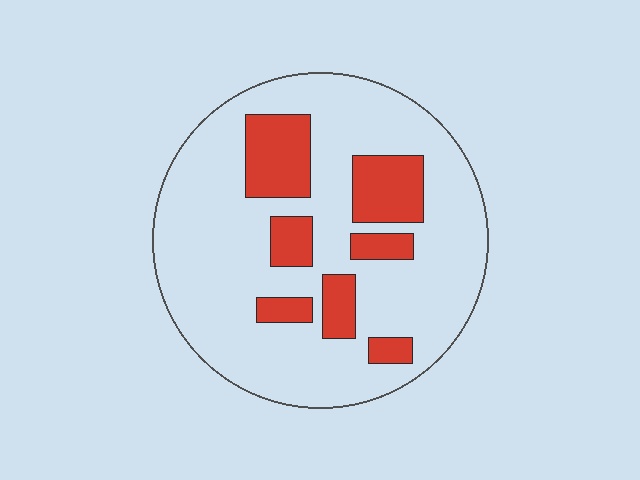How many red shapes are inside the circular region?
7.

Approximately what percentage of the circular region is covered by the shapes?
Approximately 20%.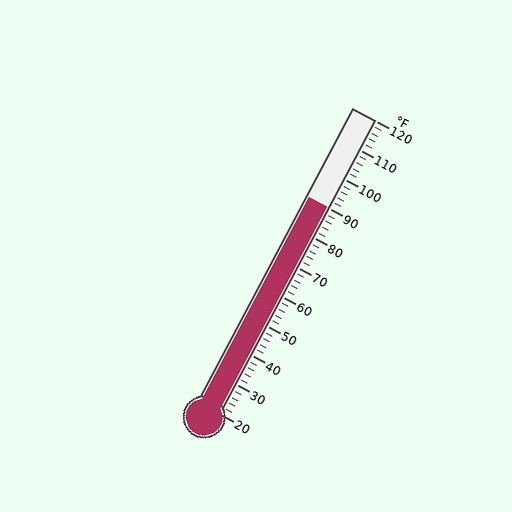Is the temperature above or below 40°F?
The temperature is above 40°F.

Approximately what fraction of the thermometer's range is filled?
The thermometer is filled to approximately 70% of its range.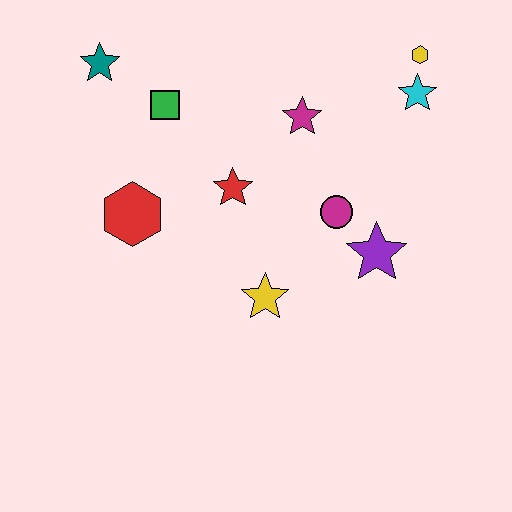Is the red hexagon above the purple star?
Yes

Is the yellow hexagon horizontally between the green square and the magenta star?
No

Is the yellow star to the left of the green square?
No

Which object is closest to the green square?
The teal star is closest to the green square.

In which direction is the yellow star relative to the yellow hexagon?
The yellow star is below the yellow hexagon.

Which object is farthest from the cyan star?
The teal star is farthest from the cyan star.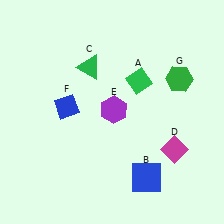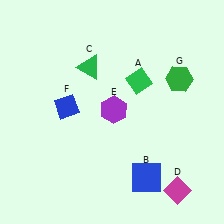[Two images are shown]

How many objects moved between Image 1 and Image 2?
1 object moved between the two images.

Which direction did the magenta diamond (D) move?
The magenta diamond (D) moved down.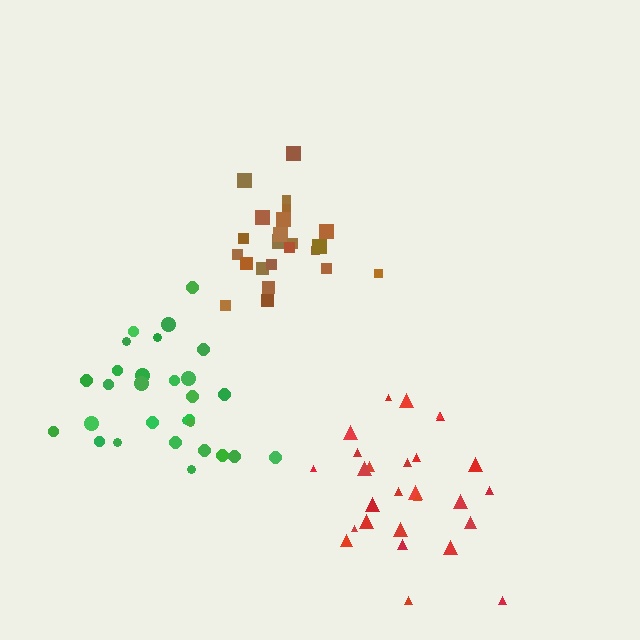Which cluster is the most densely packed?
Brown.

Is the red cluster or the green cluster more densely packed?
Red.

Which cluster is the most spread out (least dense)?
Green.